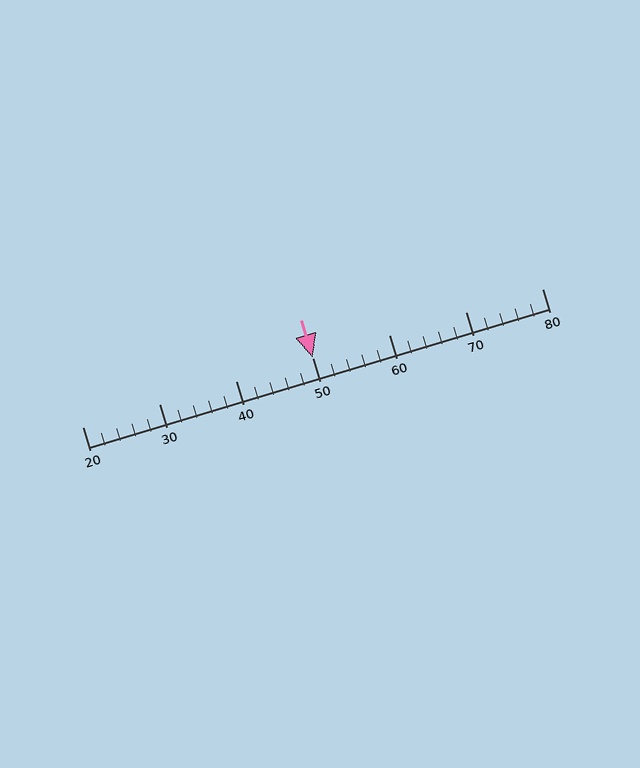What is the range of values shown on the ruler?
The ruler shows values from 20 to 80.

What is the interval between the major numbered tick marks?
The major tick marks are spaced 10 units apart.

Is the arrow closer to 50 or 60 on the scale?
The arrow is closer to 50.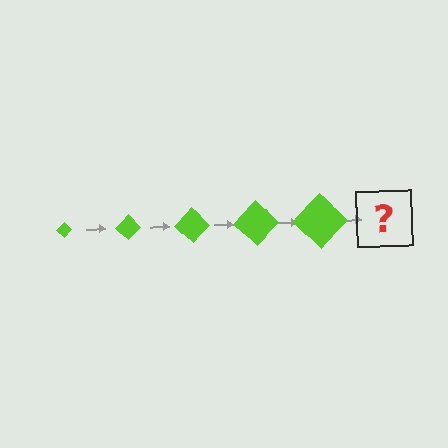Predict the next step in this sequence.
The next step is a lime diamond, larger than the previous one.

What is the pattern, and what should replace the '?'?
The pattern is that the diamond gets progressively larger each step. The '?' should be a lime diamond, larger than the previous one.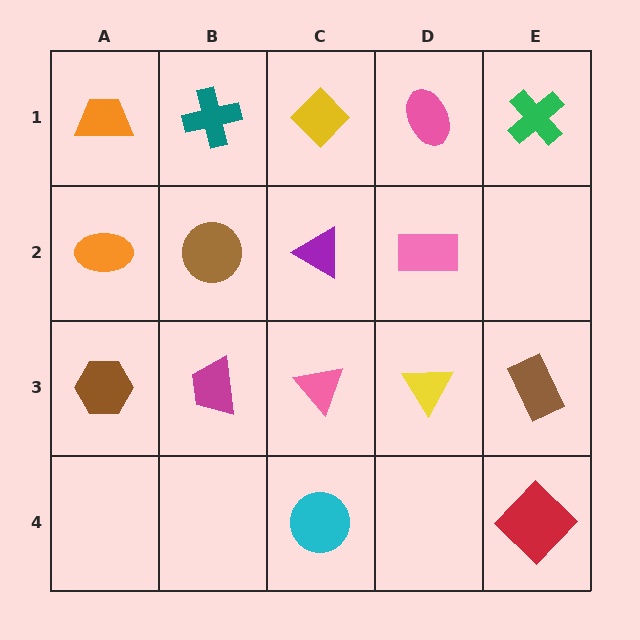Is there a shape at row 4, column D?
No, that cell is empty.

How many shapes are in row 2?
4 shapes.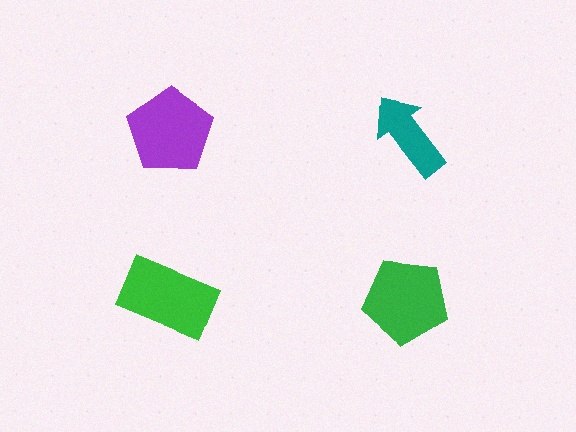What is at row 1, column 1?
A purple pentagon.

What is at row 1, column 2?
A teal arrow.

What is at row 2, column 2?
A green pentagon.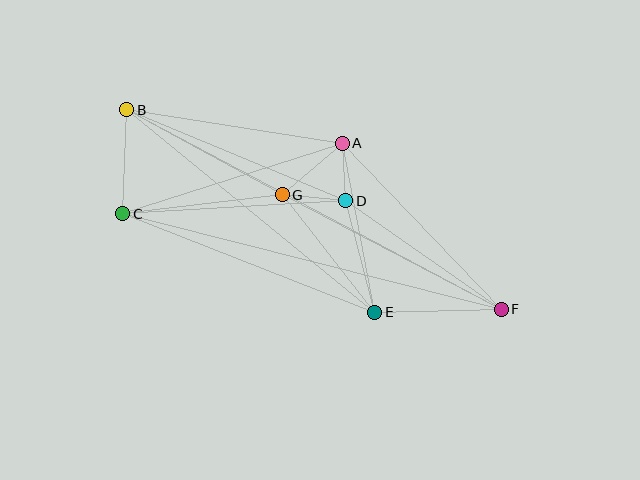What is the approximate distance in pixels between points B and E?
The distance between B and E is approximately 320 pixels.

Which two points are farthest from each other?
Points B and F are farthest from each other.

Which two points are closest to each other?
Points A and D are closest to each other.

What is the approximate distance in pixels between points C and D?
The distance between C and D is approximately 224 pixels.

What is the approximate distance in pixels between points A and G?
The distance between A and G is approximately 79 pixels.